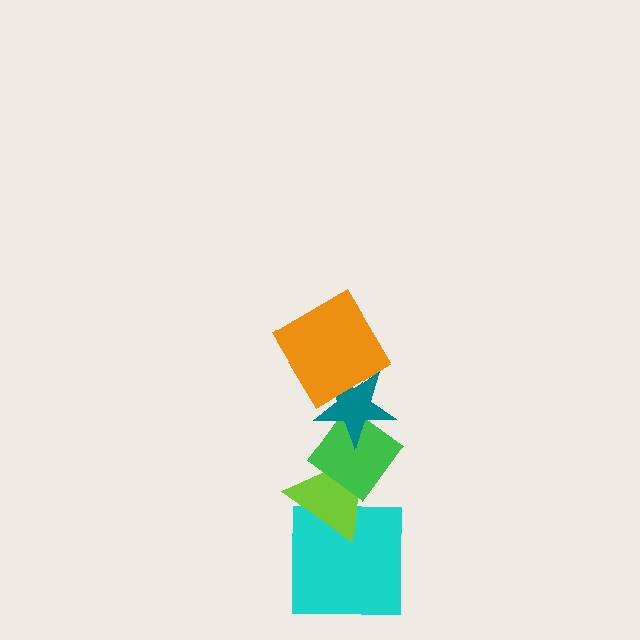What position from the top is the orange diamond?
The orange diamond is 1st from the top.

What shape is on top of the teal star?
The orange diamond is on top of the teal star.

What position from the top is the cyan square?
The cyan square is 5th from the top.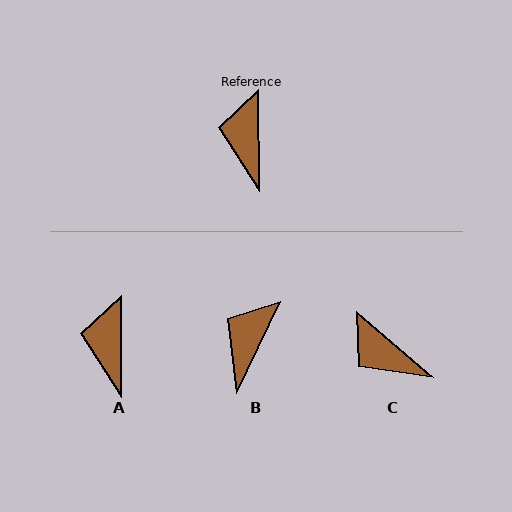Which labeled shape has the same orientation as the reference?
A.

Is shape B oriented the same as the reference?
No, it is off by about 26 degrees.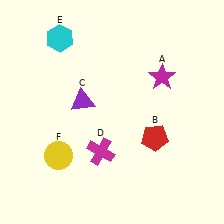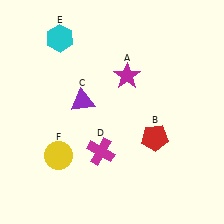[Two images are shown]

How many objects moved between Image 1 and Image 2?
1 object moved between the two images.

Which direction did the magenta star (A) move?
The magenta star (A) moved left.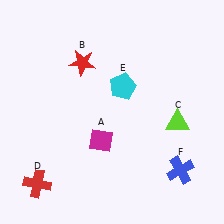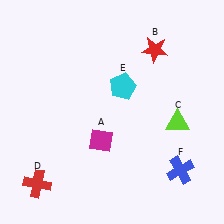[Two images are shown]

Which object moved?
The red star (B) moved right.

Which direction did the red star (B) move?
The red star (B) moved right.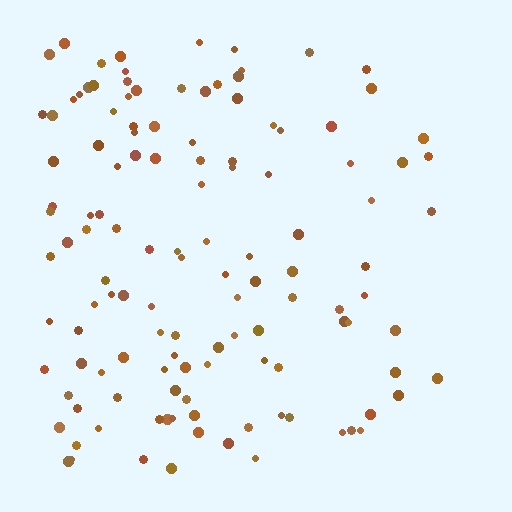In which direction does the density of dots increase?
From right to left, with the left side densest.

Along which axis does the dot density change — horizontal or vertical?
Horizontal.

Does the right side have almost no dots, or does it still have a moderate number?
Still a moderate number, just noticeably fewer than the left.